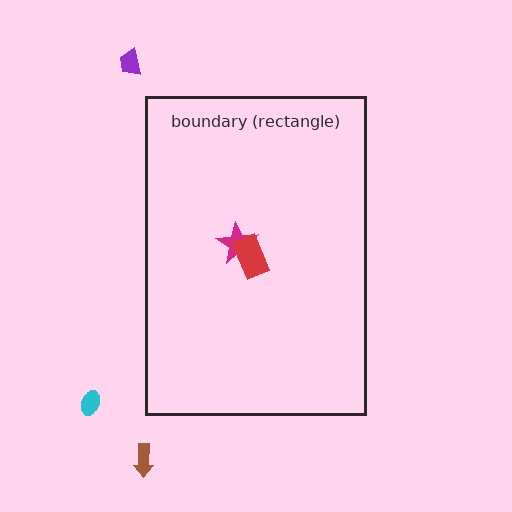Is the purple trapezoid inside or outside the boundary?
Outside.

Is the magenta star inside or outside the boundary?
Inside.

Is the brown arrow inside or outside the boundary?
Outside.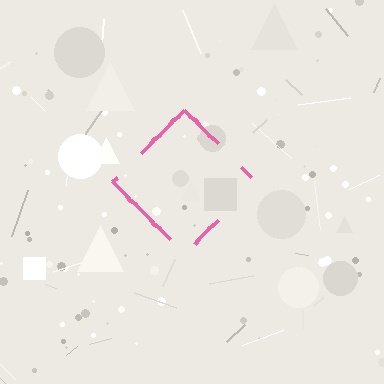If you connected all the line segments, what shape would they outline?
They would outline a diamond.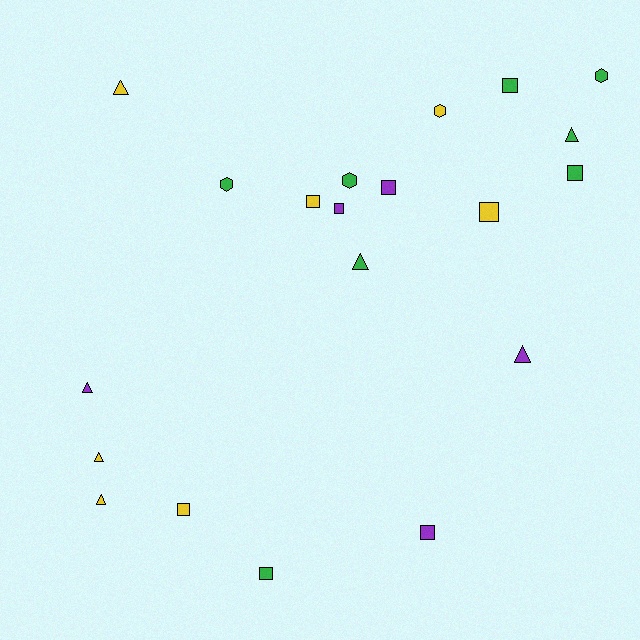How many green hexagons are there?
There are 3 green hexagons.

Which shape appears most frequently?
Square, with 9 objects.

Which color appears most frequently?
Green, with 8 objects.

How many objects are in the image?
There are 20 objects.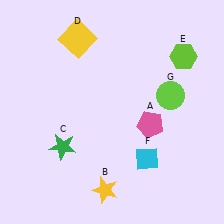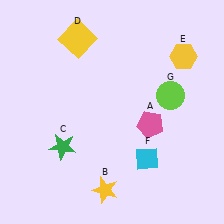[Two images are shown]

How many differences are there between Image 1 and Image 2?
There is 1 difference between the two images.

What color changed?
The hexagon (E) changed from lime in Image 1 to yellow in Image 2.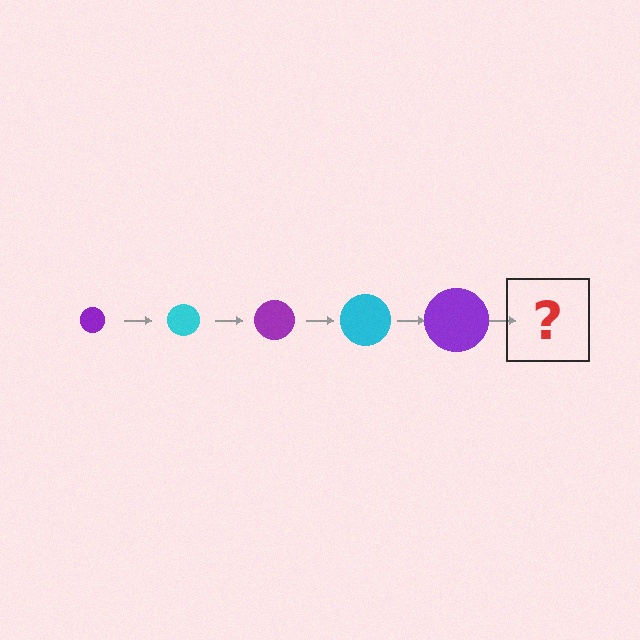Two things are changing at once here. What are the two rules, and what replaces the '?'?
The two rules are that the circle grows larger each step and the color cycles through purple and cyan. The '?' should be a cyan circle, larger than the previous one.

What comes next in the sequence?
The next element should be a cyan circle, larger than the previous one.